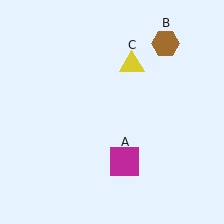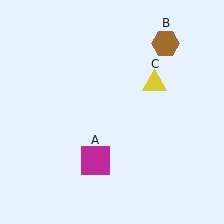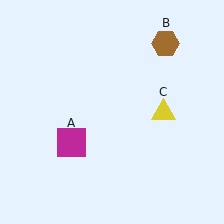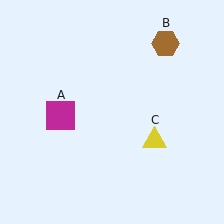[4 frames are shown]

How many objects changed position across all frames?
2 objects changed position: magenta square (object A), yellow triangle (object C).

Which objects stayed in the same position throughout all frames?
Brown hexagon (object B) remained stationary.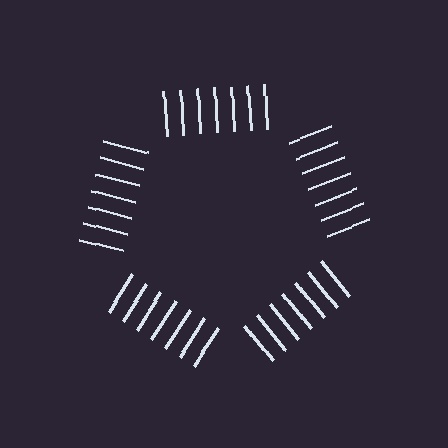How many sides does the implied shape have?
5 sides — the line-ends trace a pentagon.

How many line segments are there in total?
35 — 7 along each of the 5 edges.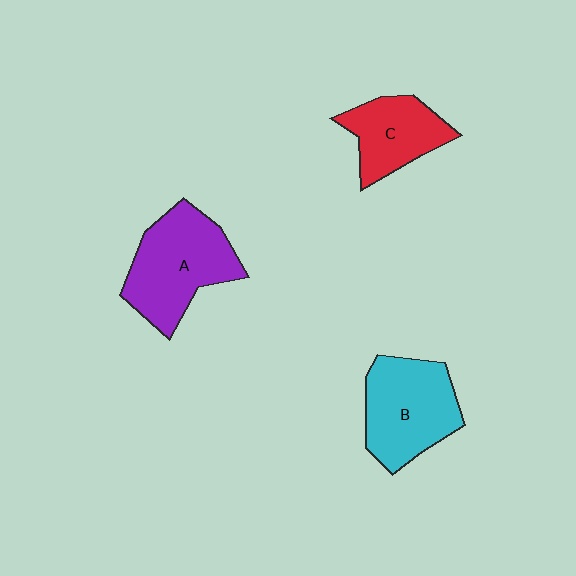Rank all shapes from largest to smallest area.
From largest to smallest: A (purple), B (cyan), C (red).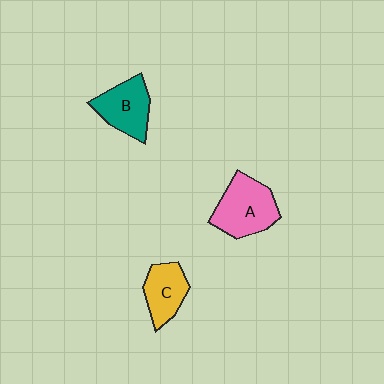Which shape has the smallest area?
Shape C (yellow).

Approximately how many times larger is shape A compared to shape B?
Approximately 1.2 times.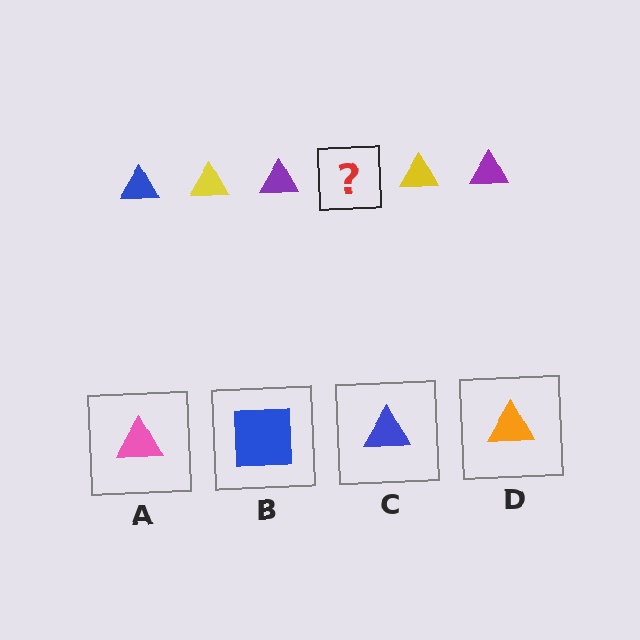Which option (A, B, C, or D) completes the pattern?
C.